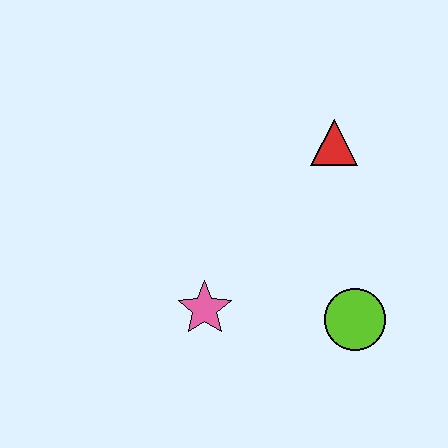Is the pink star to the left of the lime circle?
Yes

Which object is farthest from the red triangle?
The pink star is farthest from the red triangle.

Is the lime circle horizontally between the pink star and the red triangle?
No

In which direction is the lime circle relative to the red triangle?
The lime circle is below the red triangle.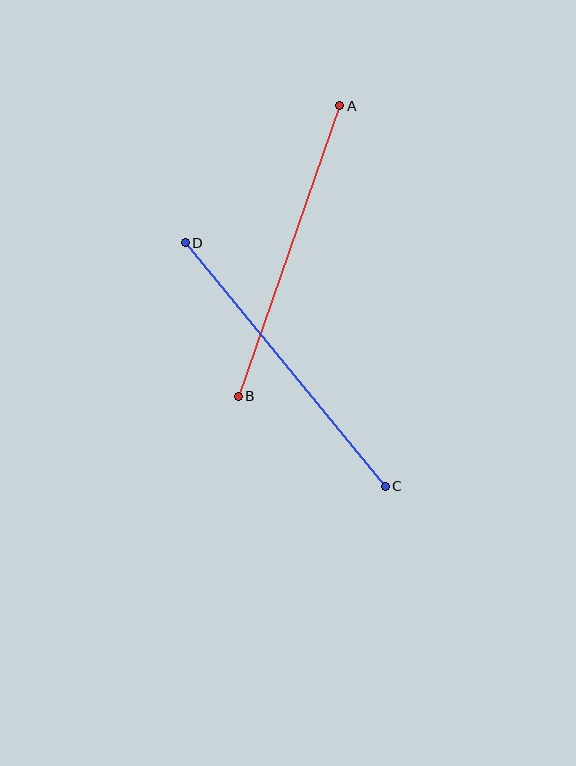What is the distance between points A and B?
The distance is approximately 308 pixels.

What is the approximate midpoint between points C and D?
The midpoint is at approximately (285, 364) pixels.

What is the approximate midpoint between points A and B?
The midpoint is at approximately (289, 251) pixels.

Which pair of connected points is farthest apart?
Points C and D are farthest apart.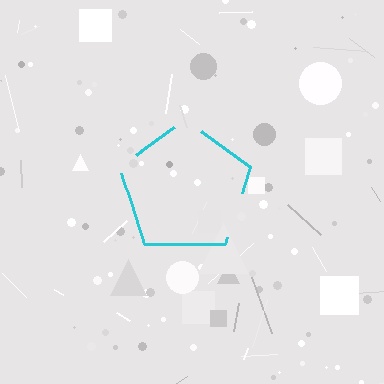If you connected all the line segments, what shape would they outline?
They would outline a pentagon.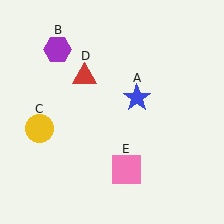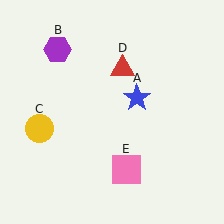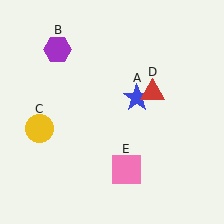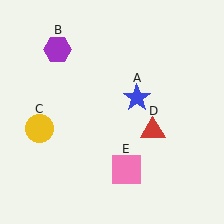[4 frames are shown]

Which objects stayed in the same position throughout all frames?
Blue star (object A) and purple hexagon (object B) and yellow circle (object C) and pink square (object E) remained stationary.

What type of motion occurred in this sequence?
The red triangle (object D) rotated clockwise around the center of the scene.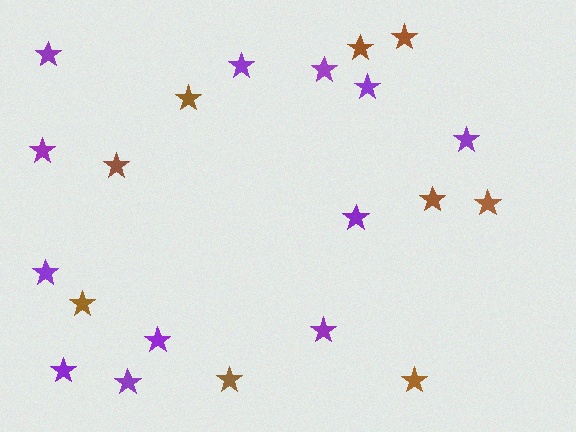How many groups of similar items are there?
There are 2 groups: one group of purple stars (12) and one group of brown stars (9).